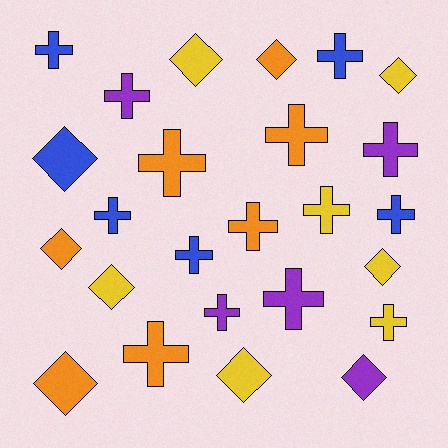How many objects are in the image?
There are 25 objects.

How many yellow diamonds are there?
There are 5 yellow diamonds.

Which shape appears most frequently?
Cross, with 15 objects.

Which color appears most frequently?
Orange, with 7 objects.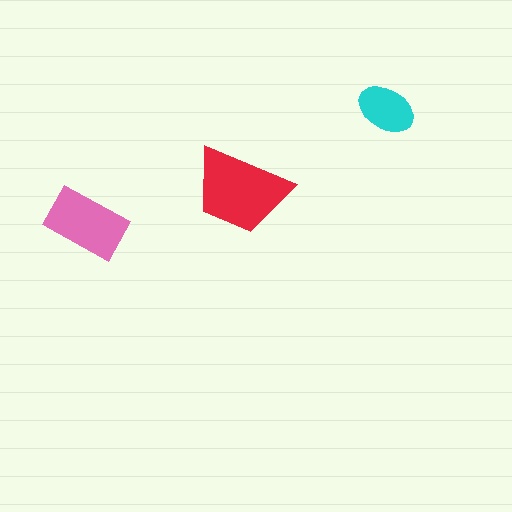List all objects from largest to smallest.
The red trapezoid, the pink rectangle, the cyan ellipse.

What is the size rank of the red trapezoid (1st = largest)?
1st.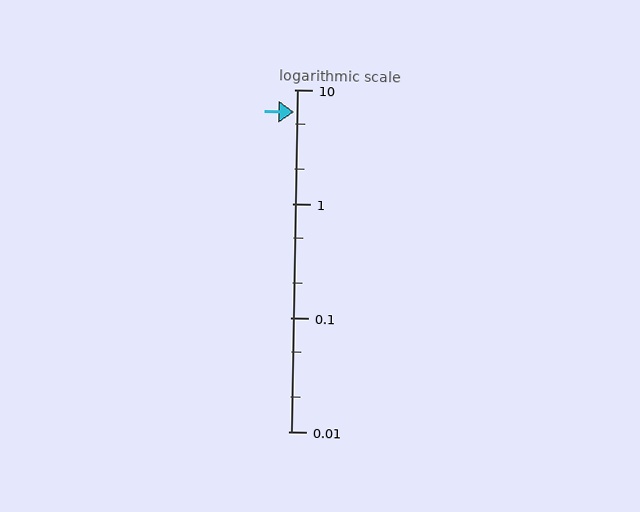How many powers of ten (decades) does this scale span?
The scale spans 3 decades, from 0.01 to 10.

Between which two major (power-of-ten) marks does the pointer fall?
The pointer is between 1 and 10.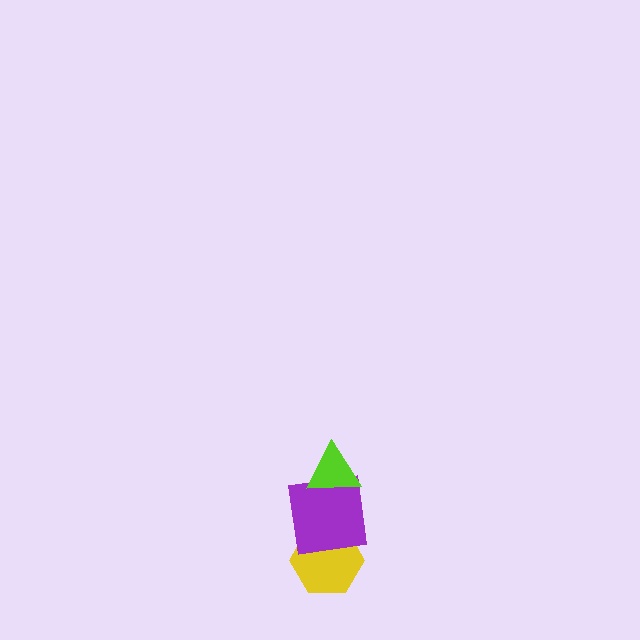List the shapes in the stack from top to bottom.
From top to bottom: the lime triangle, the purple square, the yellow hexagon.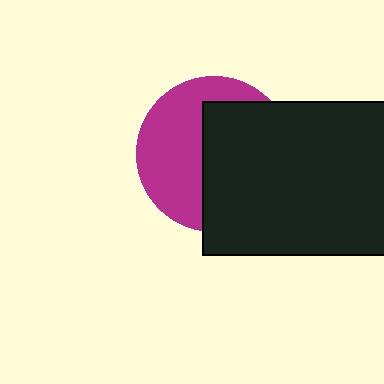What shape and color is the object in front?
The object in front is a black rectangle.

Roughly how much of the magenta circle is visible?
About half of it is visible (roughly 47%).